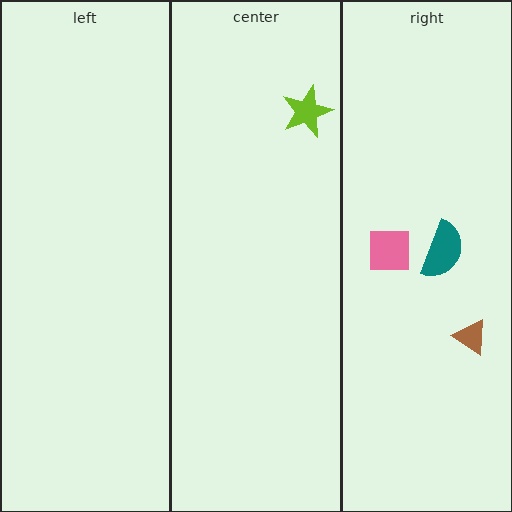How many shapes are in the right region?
3.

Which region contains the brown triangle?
The right region.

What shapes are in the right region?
The teal semicircle, the brown triangle, the pink square.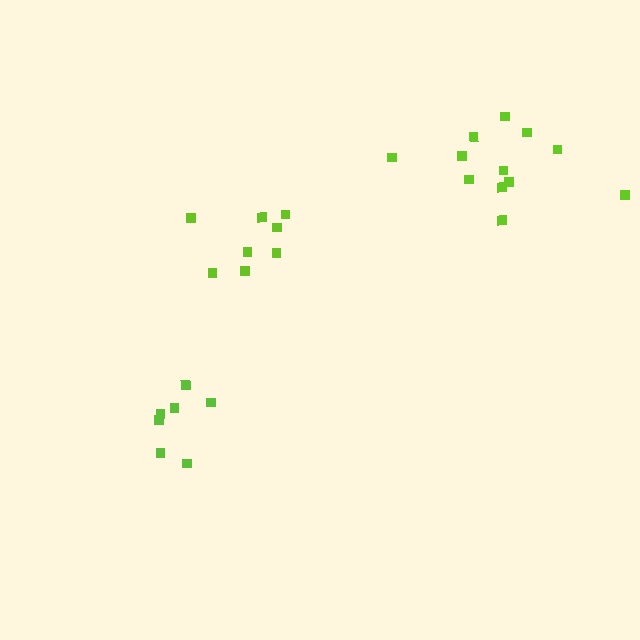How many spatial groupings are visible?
There are 3 spatial groupings.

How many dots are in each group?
Group 1: 8 dots, Group 2: 7 dots, Group 3: 12 dots (27 total).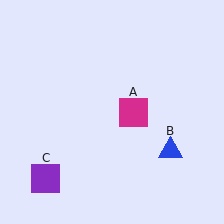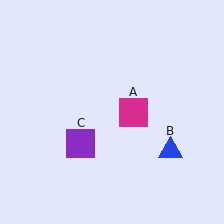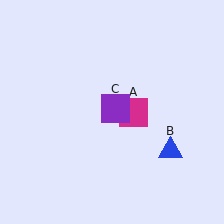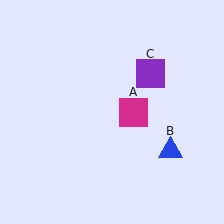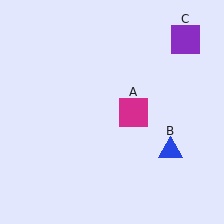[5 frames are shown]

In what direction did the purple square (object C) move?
The purple square (object C) moved up and to the right.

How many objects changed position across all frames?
1 object changed position: purple square (object C).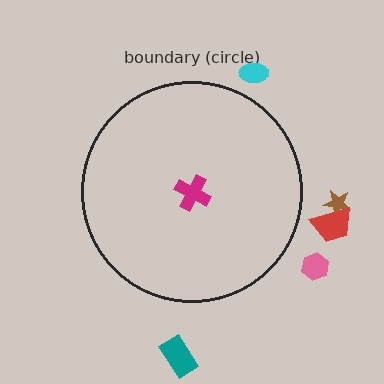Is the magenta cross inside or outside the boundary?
Inside.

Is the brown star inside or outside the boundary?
Outside.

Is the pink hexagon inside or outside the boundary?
Outside.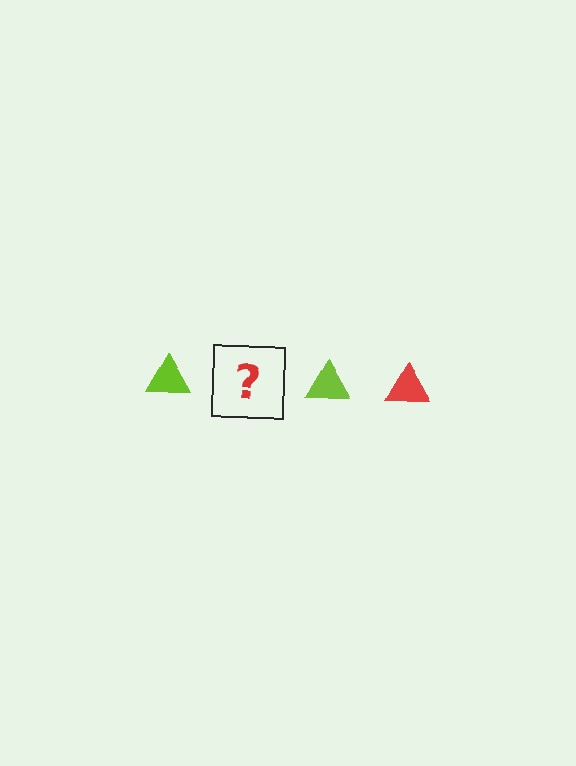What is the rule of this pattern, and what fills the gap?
The rule is that the pattern cycles through lime, red triangles. The gap should be filled with a red triangle.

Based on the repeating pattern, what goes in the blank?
The blank should be a red triangle.